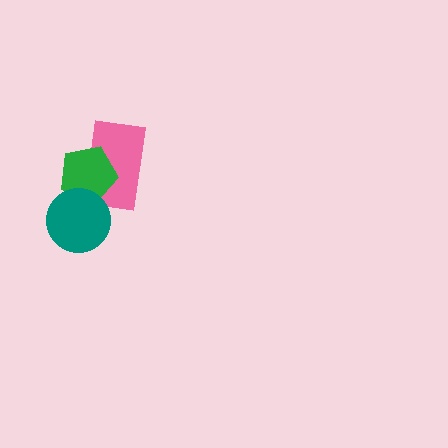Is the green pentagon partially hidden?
Yes, it is partially covered by another shape.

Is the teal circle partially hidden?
No, no other shape covers it.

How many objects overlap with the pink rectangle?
2 objects overlap with the pink rectangle.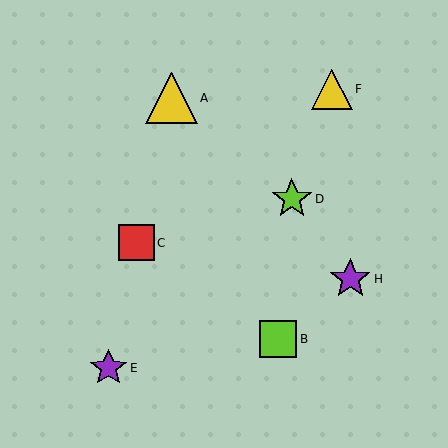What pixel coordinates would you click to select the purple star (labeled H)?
Click at (350, 279) to select the purple star H.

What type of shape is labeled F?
Shape F is a yellow triangle.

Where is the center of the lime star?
The center of the lime star is at (292, 199).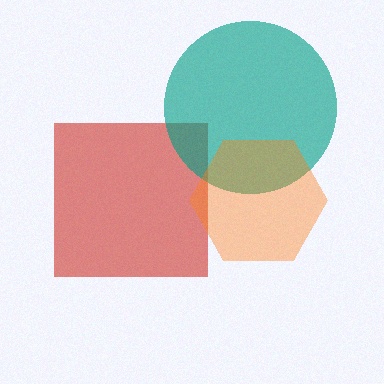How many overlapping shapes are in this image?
There are 3 overlapping shapes in the image.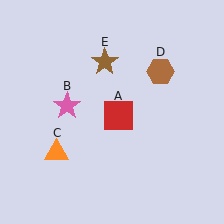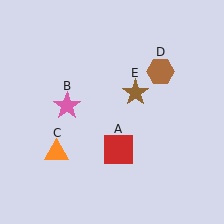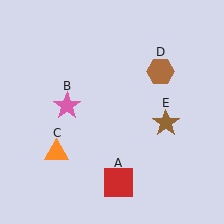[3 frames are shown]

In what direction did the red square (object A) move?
The red square (object A) moved down.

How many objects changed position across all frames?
2 objects changed position: red square (object A), brown star (object E).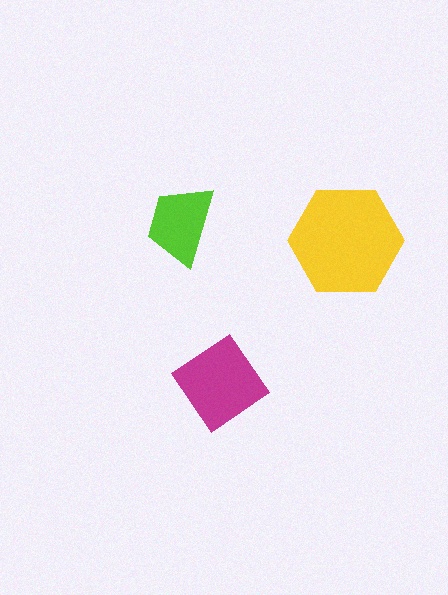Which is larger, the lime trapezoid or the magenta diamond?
The magenta diamond.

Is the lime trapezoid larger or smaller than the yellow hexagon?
Smaller.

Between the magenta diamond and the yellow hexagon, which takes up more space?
The yellow hexagon.